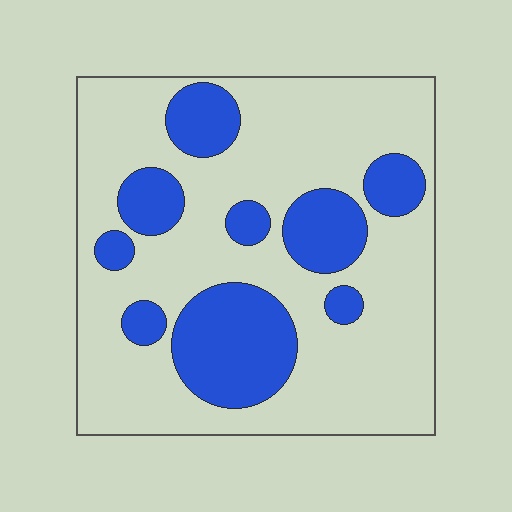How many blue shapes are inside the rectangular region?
9.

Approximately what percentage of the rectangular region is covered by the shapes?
Approximately 30%.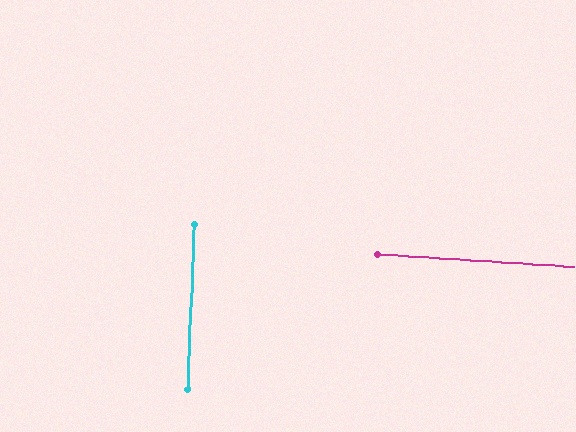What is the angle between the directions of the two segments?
Approximately 89 degrees.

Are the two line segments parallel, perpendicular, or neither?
Perpendicular — they meet at approximately 89°.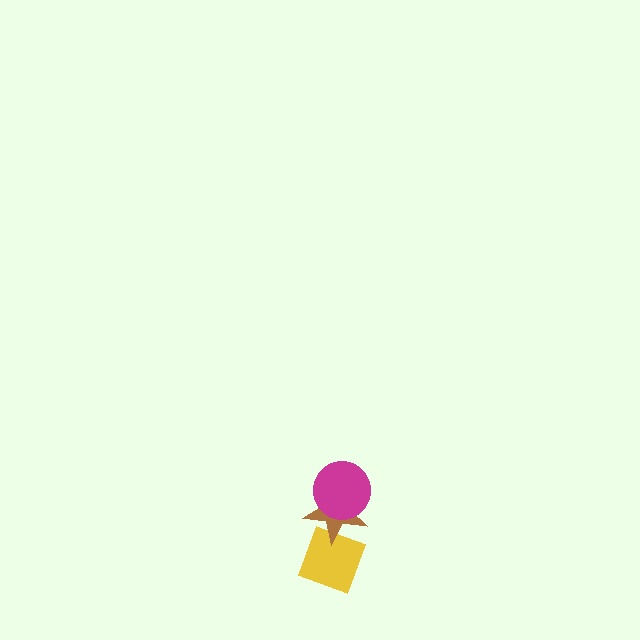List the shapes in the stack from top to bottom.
From top to bottom: the magenta circle, the brown star, the yellow diamond.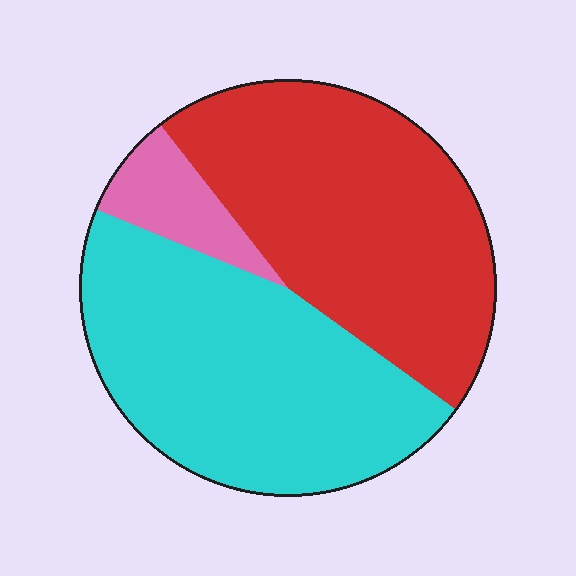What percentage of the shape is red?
Red takes up between a third and a half of the shape.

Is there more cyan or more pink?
Cyan.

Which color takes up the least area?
Pink, at roughly 10%.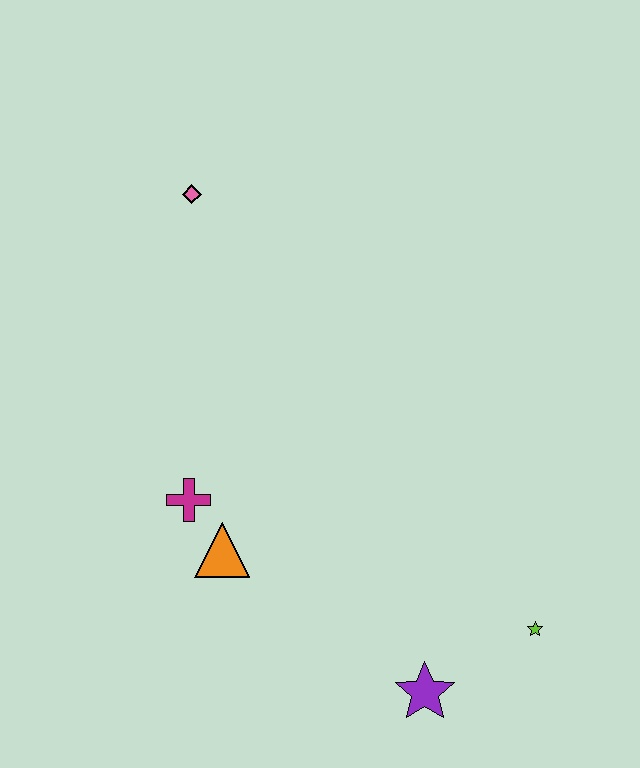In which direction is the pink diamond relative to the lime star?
The pink diamond is above the lime star.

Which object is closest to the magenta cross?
The orange triangle is closest to the magenta cross.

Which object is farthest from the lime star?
The pink diamond is farthest from the lime star.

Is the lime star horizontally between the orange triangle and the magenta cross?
No